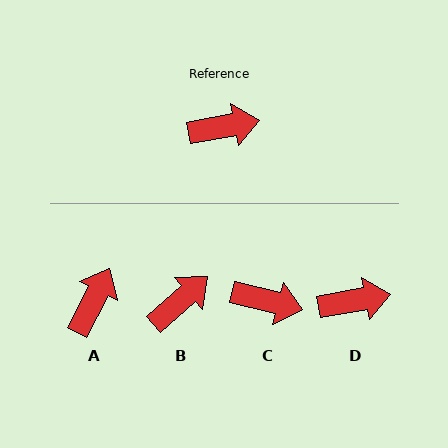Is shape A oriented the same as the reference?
No, it is off by about 53 degrees.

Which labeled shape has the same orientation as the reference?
D.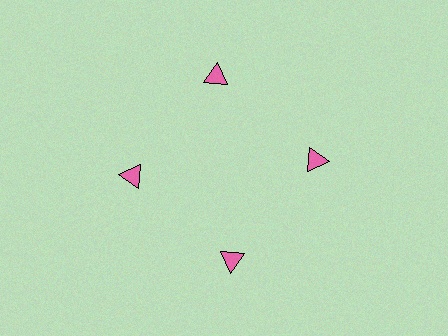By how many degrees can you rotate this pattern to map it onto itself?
The pattern maps onto itself every 90 degrees of rotation.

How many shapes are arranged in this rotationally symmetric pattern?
There are 4 shapes, arranged in 4 groups of 1.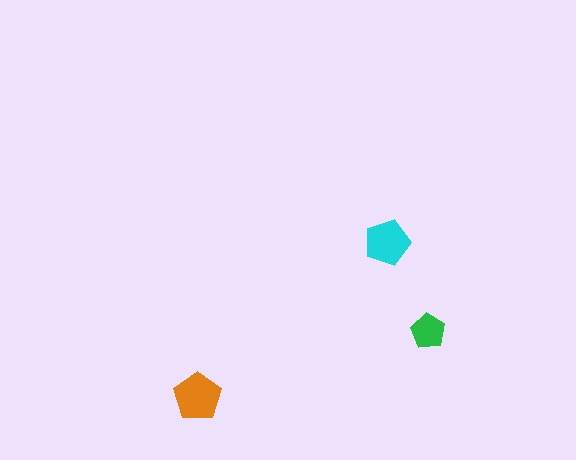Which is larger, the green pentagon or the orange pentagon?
The orange one.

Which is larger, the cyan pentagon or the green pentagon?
The cyan one.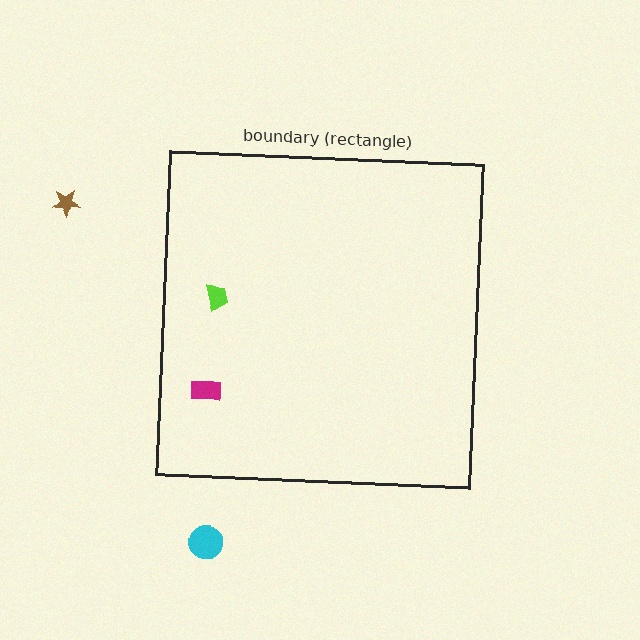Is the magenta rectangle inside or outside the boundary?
Inside.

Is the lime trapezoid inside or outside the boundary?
Inside.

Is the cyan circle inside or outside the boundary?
Outside.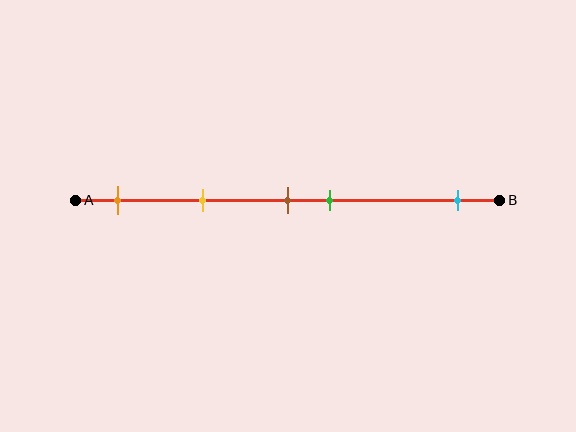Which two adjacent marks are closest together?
The brown and green marks are the closest adjacent pair.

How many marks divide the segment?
There are 5 marks dividing the segment.